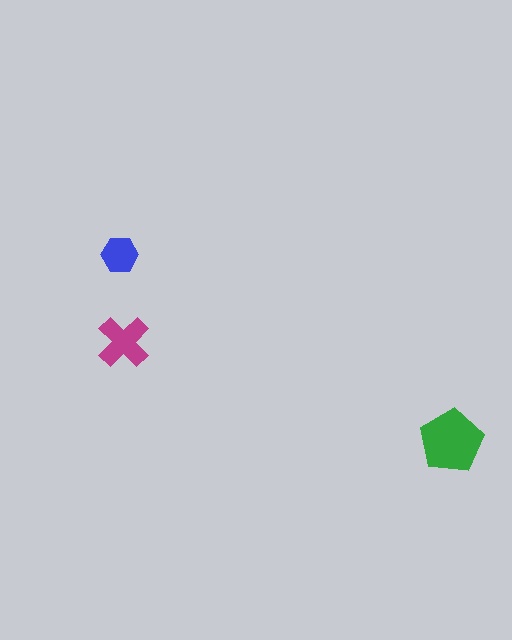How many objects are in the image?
There are 3 objects in the image.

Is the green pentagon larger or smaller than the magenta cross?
Larger.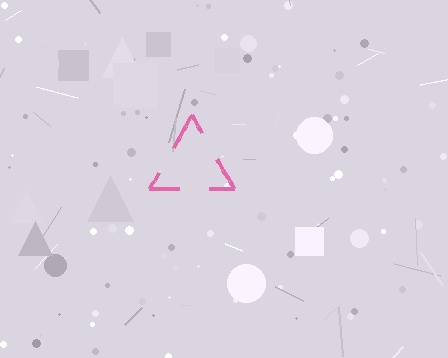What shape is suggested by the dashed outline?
The dashed outline suggests a triangle.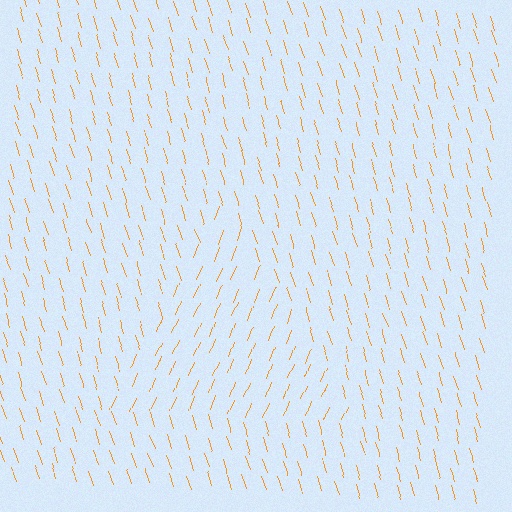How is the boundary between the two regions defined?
The boundary is defined purely by a change in line orientation (approximately 40 degrees difference). All lines are the same color and thickness.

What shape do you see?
I see a triangle.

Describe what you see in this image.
The image is filled with small orange line segments. A triangle region in the image has lines oriented differently from the surrounding lines, creating a visible texture boundary.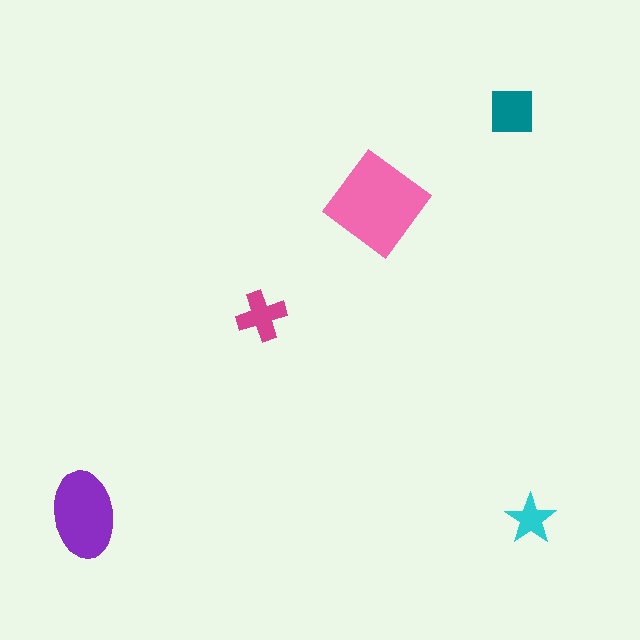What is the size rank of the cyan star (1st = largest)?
5th.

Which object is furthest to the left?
The purple ellipse is leftmost.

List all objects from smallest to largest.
The cyan star, the magenta cross, the teal square, the purple ellipse, the pink diamond.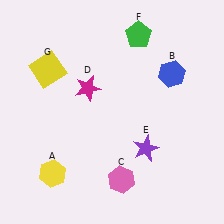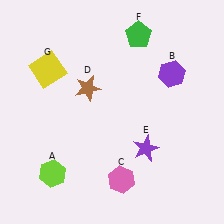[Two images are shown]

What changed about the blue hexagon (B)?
In Image 1, B is blue. In Image 2, it changed to purple.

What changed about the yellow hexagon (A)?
In Image 1, A is yellow. In Image 2, it changed to lime.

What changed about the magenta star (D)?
In Image 1, D is magenta. In Image 2, it changed to brown.